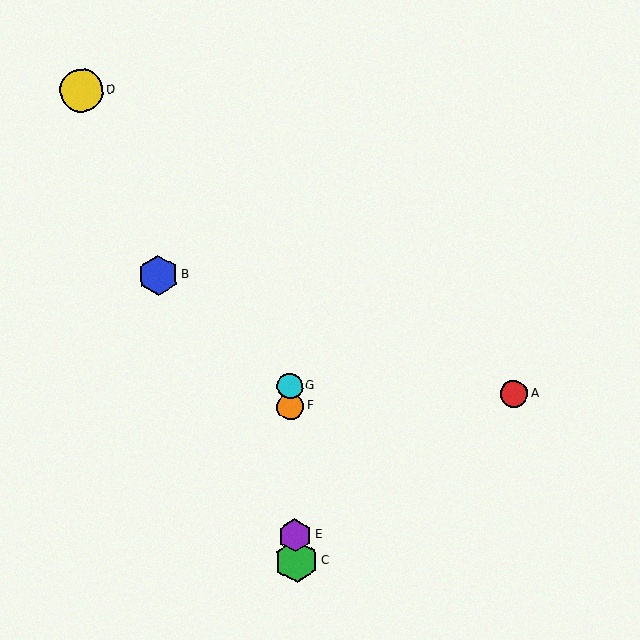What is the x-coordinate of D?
Object D is at x≈81.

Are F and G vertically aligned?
Yes, both are at x≈290.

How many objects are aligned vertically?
4 objects (C, E, F, G) are aligned vertically.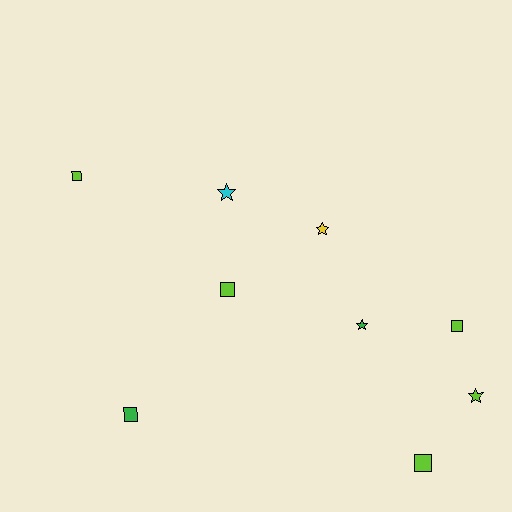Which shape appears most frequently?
Square, with 5 objects.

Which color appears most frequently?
Lime, with 5 objects.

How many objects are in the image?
There are 9 objects.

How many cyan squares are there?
There are no cyan squares.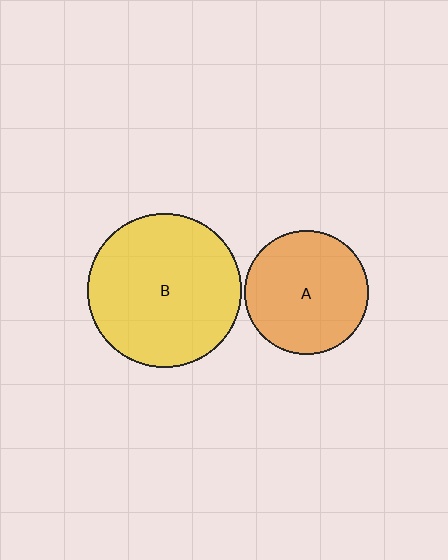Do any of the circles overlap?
No, none of the circles overlap.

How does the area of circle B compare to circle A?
Approximately 1.5 times.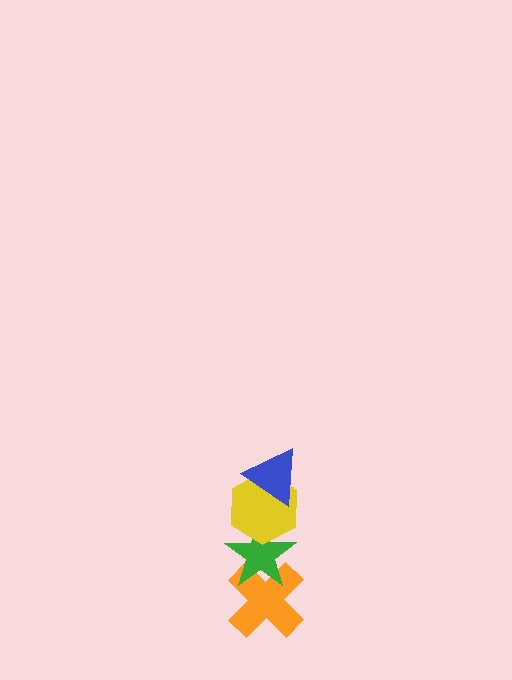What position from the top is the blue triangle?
The blue triangle is 1st from the top.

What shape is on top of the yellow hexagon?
The blue triangle is on top of the yellow hexagon.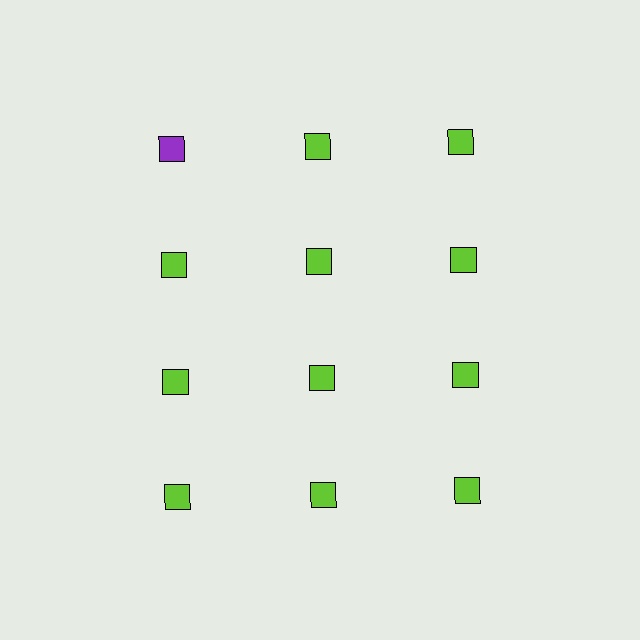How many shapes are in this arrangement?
There are 12 shapes arranged in a grid pattern.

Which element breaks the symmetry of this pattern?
The purple square in the top row, leftmost column breaks the symmetry. All other shapes are lime squares.